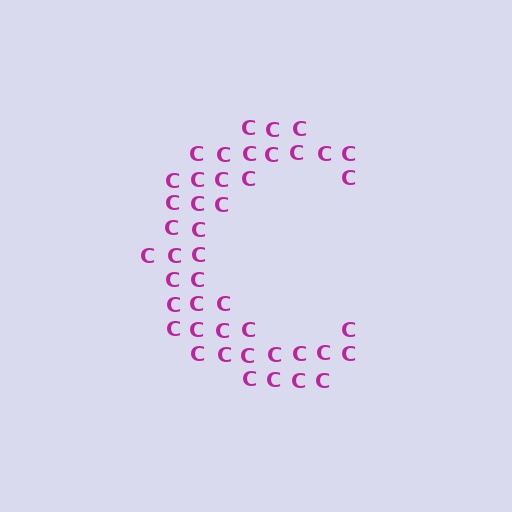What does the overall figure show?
The overall figure shows the letter C.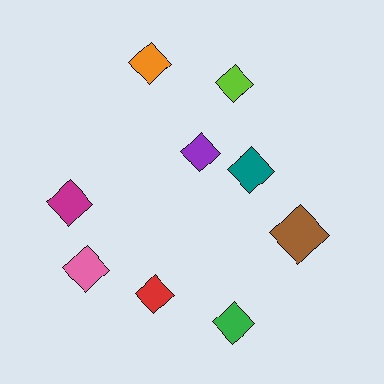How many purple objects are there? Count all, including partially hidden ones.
There is 1 purple object.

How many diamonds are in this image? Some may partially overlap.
There are 9 diamonds.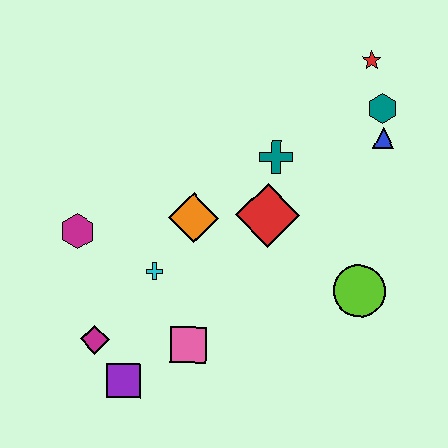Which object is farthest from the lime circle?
The magenta hexagon is farthest from the lime circle.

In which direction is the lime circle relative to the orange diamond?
The lime circle is to the right of the orange diamond.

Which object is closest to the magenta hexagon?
The cyan cross is closest to the magenta hexagon.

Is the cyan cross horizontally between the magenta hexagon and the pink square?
Yes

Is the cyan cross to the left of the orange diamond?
Yes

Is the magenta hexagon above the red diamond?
No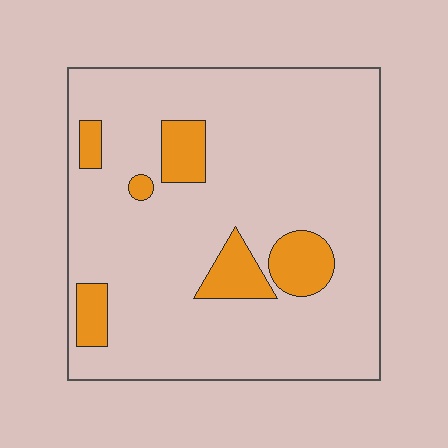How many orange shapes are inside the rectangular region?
6.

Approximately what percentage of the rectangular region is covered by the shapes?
Approximately 15%.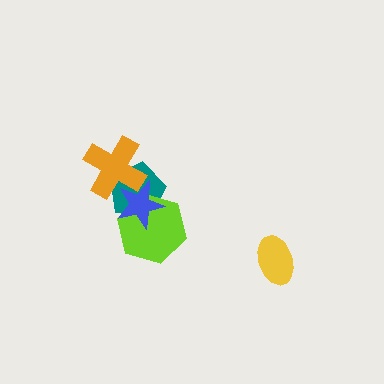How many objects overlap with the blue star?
3 objects overlap with the blue star.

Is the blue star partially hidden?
No, no other shape covers it.